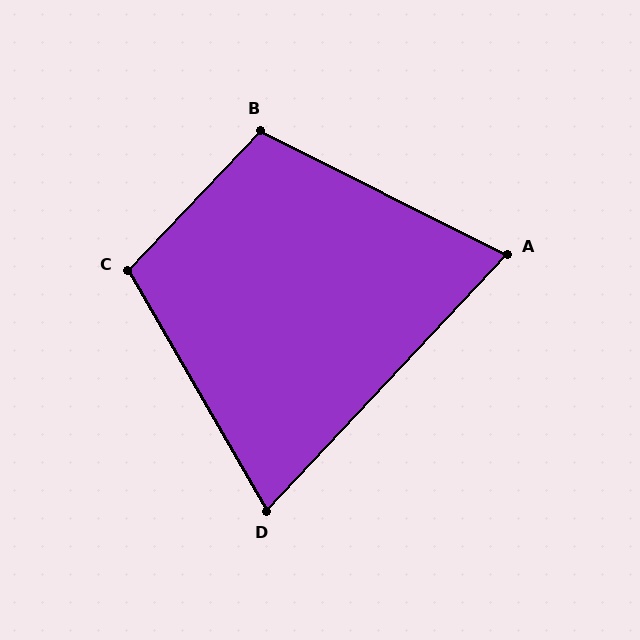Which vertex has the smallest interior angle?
D, at approximately 73 degrees.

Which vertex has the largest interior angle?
B, at approximately 107 degrees.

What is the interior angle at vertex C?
Approximately 106 degrees (obtuse).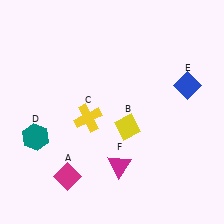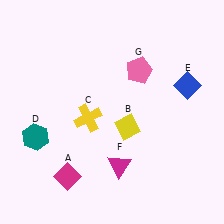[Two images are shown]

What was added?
A pink pentagon (G) was added in Image 2.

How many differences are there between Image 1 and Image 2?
There is 1 difference between the two images.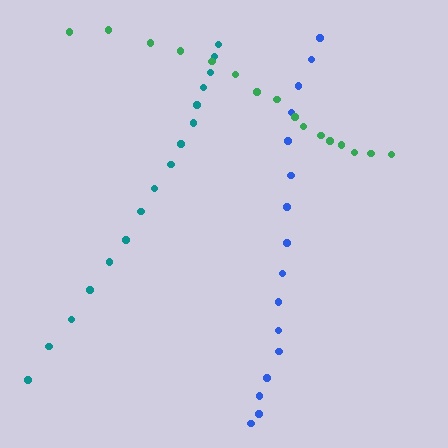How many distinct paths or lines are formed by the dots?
There are 3 distinct paths.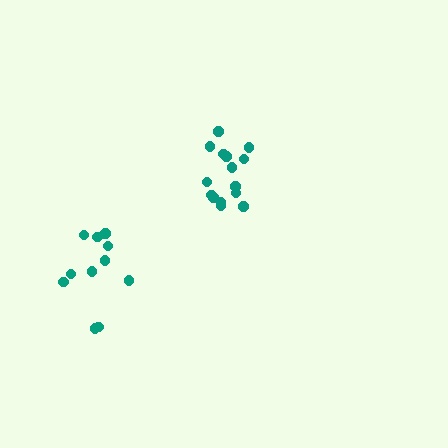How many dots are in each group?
Group 1: 15 dots, Group 2: 11 dots (26 total).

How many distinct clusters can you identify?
There are 2 distinct clusters.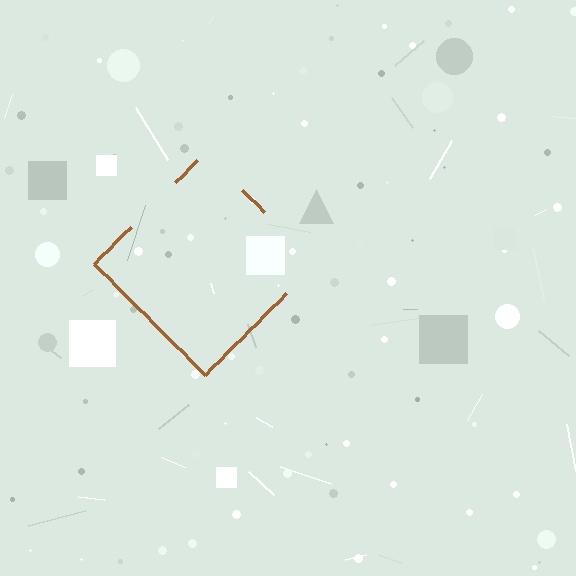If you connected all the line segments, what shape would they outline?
They would outline a diamond.